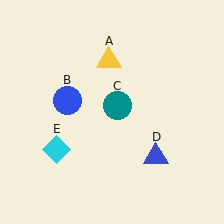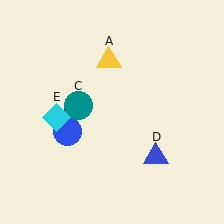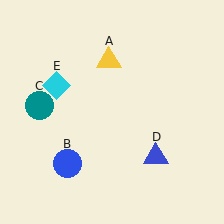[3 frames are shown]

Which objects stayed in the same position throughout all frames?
Yellow triangle (object A) and blue triangle (object D) remained stationary.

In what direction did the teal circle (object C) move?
The teal circle (object C) moved left.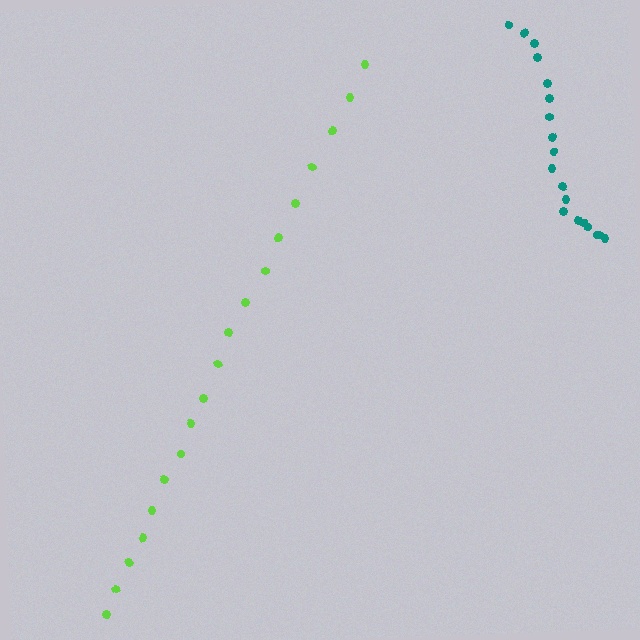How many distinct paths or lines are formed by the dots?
There are 2 distinct paths.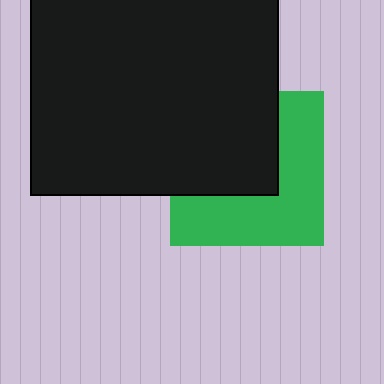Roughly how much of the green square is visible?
About half of it is visible (roughly 52%).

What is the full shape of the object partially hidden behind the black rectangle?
The partially hidden object is a green square.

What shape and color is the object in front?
The object in front is a black rectangle.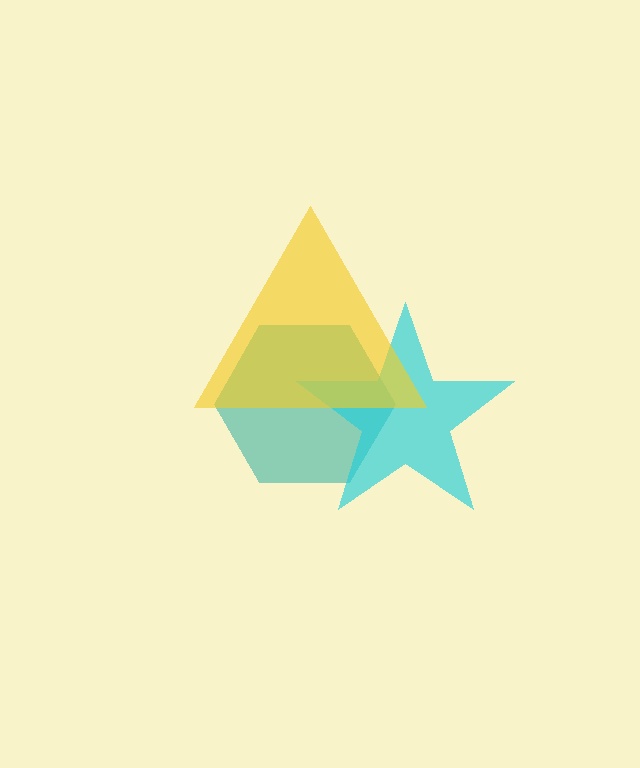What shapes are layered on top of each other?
The layered shapes are: a teal hexagon, a cyan star, a yellow triangle.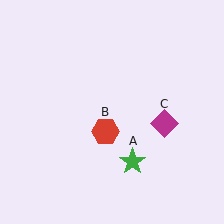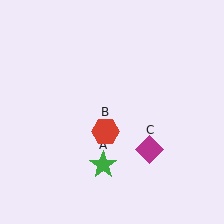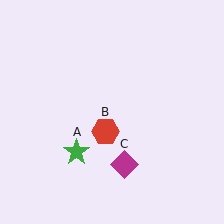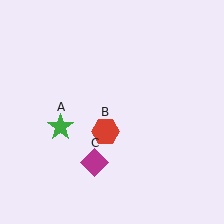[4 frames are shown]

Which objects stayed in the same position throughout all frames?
Red hexagon (object B) remained stationary.